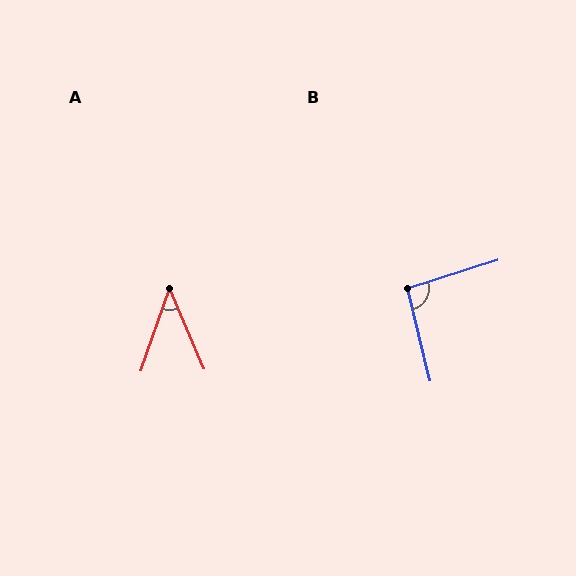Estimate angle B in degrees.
Approximately 94 degrees.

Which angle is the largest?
B, at approximately 94 degrees.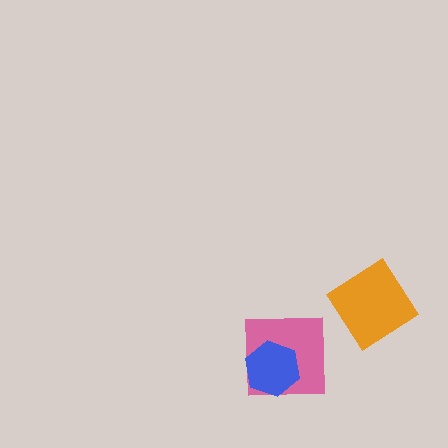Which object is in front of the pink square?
The blue hexagon is in front of the pink square.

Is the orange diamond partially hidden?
No, no other shape covers it.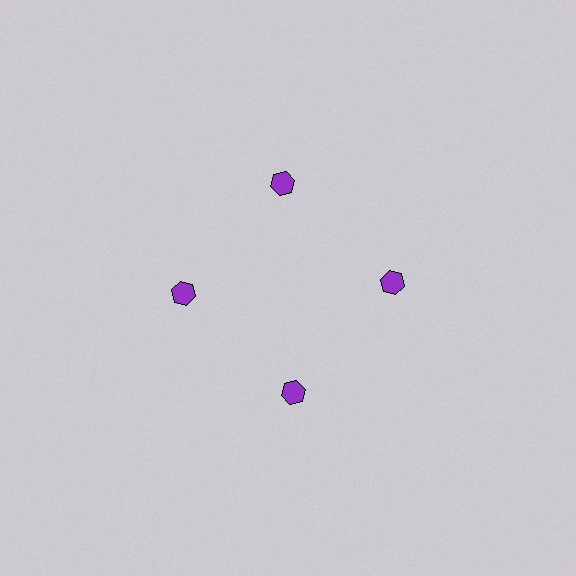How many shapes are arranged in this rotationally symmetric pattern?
There are 4 shapes, arranged in 4 groups of 1.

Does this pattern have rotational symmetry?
Yes, this pattern has 4-fold rotational symmetry. It looks the same after rotating 90 degrees around the center.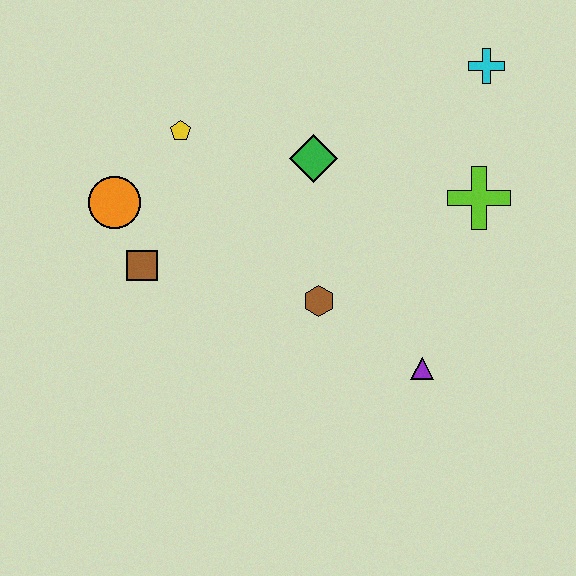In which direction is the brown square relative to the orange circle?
The brown square is below the orange circle.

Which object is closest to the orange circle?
The brown square is closest to the orange circle.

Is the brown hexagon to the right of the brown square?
Yes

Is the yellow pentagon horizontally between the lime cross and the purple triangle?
No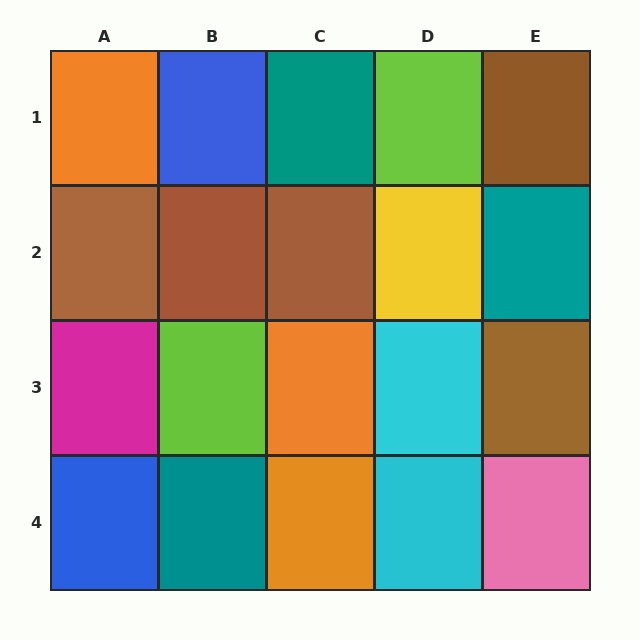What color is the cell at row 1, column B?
Blue.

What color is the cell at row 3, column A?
Magenta.